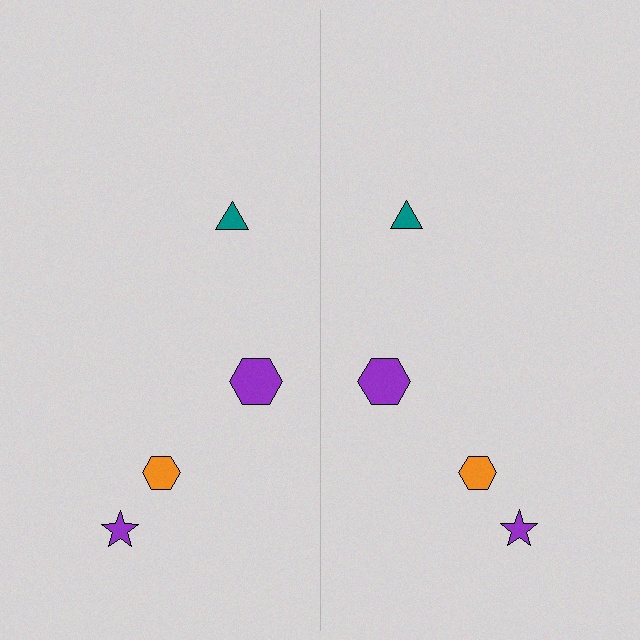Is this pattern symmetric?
Yes, this pattern has bilateral (reflection) symmetry.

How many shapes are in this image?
There are 8 shapes in this image.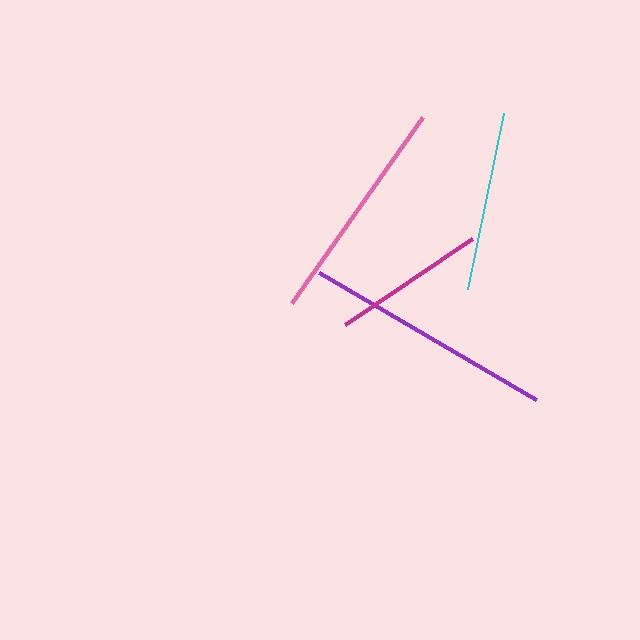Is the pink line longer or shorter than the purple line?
The purple line is longer than the pink line.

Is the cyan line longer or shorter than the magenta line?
The cyan line is longer than the magenta line.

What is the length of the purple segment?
The purple segment is approximately 252 pixels long.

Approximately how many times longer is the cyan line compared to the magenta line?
The cyan line is approximately 1.2 times the length of the magenta line.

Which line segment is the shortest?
The magenta line is the shortest at approximately 154 pixels.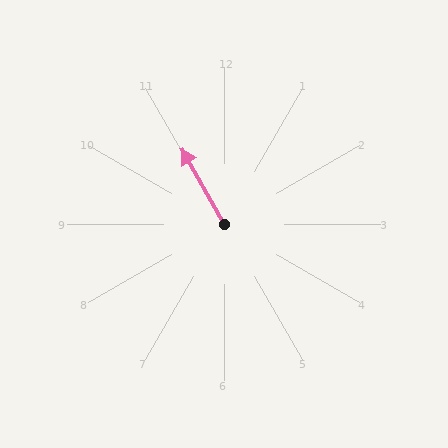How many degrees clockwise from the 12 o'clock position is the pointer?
Approximately 331 degrees.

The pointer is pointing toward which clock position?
Roughly 11 o'clock.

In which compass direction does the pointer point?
Northwest.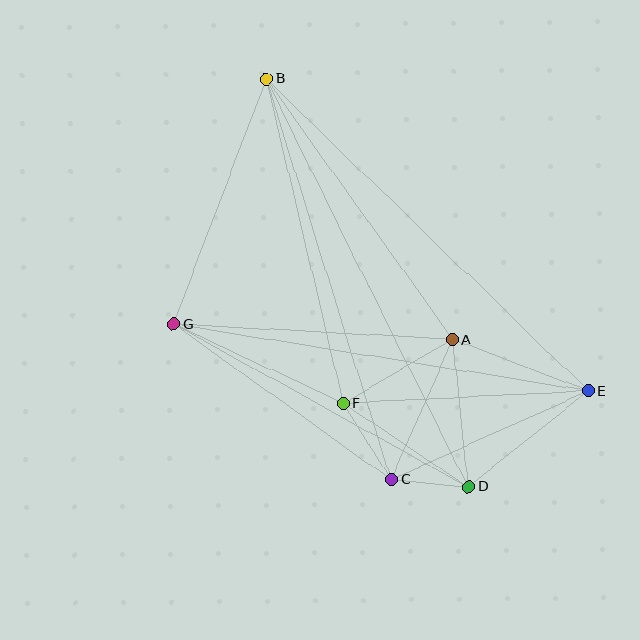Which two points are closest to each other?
Points C and D are closest to each other.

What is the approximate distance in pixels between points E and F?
The distance between E and F is approximately 245 pixels.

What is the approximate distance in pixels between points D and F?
The distance between D and F is approximately 151 pixels.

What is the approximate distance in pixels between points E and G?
The distance between E and G is approximately 420 pixels.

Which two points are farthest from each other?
Points B and D are farthest from each other.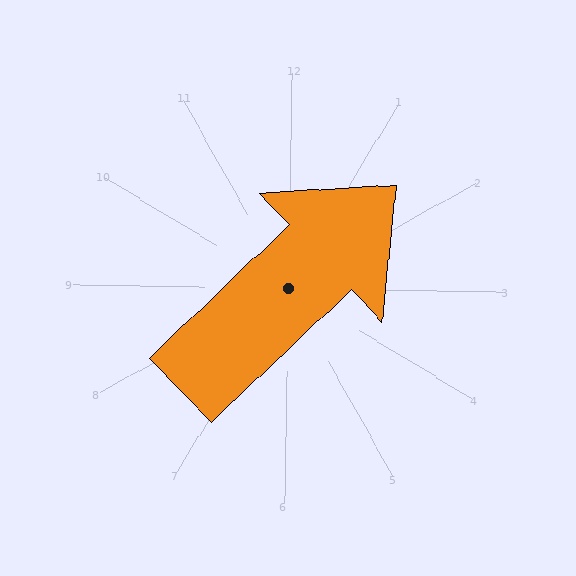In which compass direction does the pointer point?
Northeast.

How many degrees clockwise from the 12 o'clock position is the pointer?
Approximately 46 degrees.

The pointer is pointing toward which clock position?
Roughly 2 o'clock.